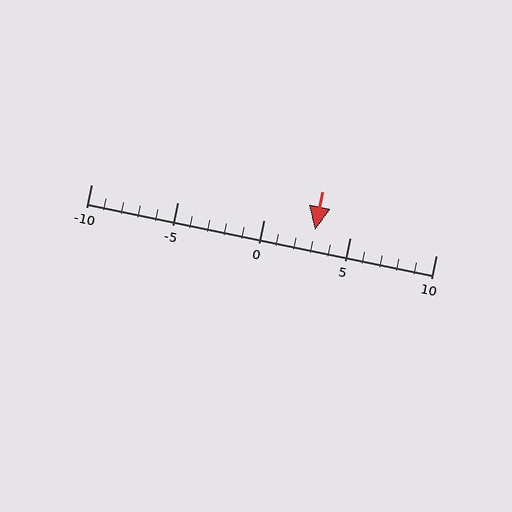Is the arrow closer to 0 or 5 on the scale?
The arrow is closer to 5.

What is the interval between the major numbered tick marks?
The major tick marks are spaced 5 units apart.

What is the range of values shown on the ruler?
The ruler shows values from -10 to 10.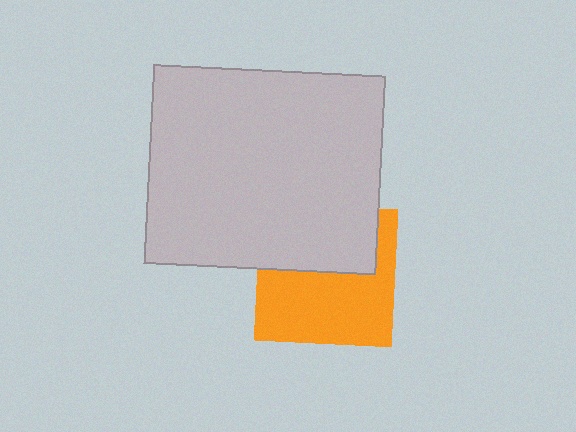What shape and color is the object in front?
The object in front is a light gray rectangle.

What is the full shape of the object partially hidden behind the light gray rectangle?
The partially hidden object is an orange square.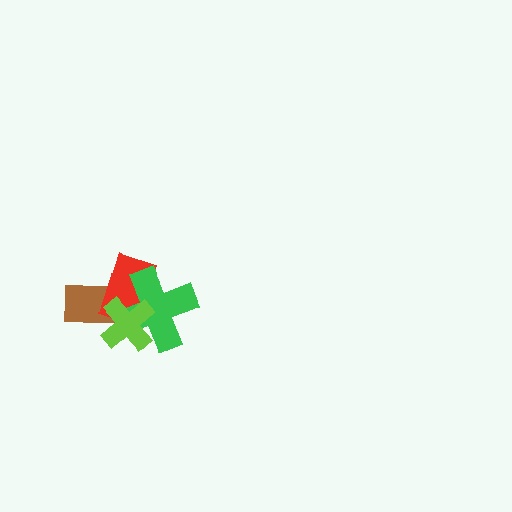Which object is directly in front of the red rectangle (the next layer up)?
The green cross is directly in front of the red rectangle.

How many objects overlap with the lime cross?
3 objects overlap with the lime cross.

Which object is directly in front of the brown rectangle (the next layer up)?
The red rectangle is directly in front of the brown rectangle.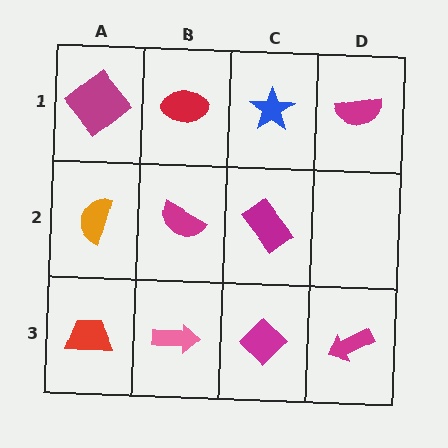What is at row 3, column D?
A magenta arrow.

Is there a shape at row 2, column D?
No, that cell is empty.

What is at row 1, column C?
A blue star.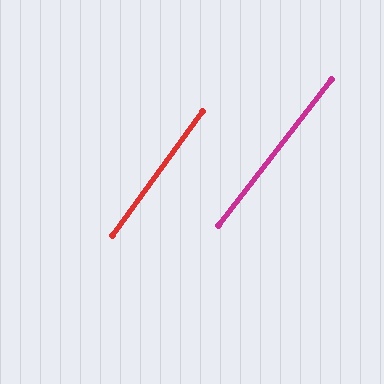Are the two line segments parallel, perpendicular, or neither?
Parallel — their directions differ by only 1.7°.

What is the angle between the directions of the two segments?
Approximately 2 degrees.